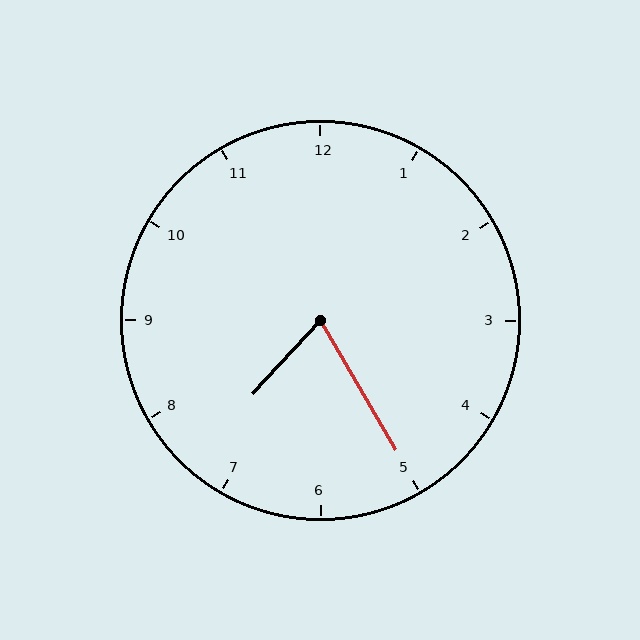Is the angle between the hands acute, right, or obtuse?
It is acute.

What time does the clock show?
7:25.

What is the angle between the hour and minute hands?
Approximately 72 degrees.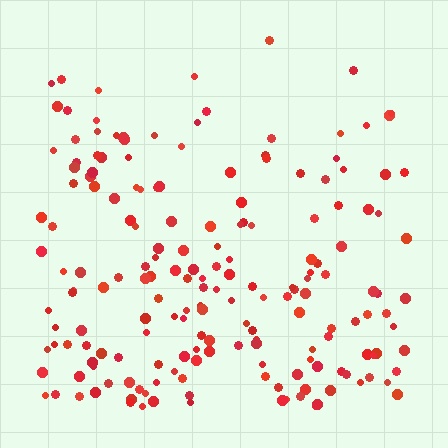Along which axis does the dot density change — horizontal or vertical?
Vertical.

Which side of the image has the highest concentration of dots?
The bottom.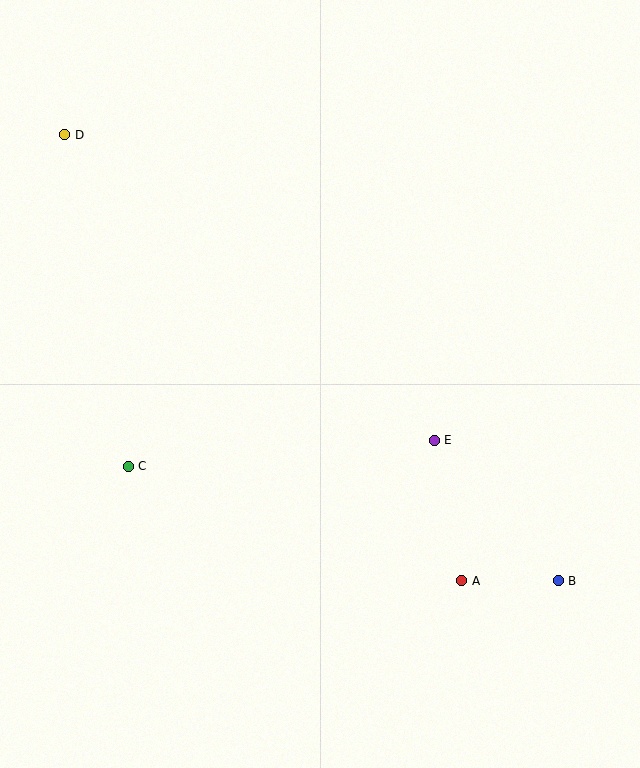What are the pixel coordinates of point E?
Point E is at (434, 440).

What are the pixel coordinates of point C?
Point C is at (128, 466).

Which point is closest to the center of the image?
Point E at (434, 440) is closest to the center.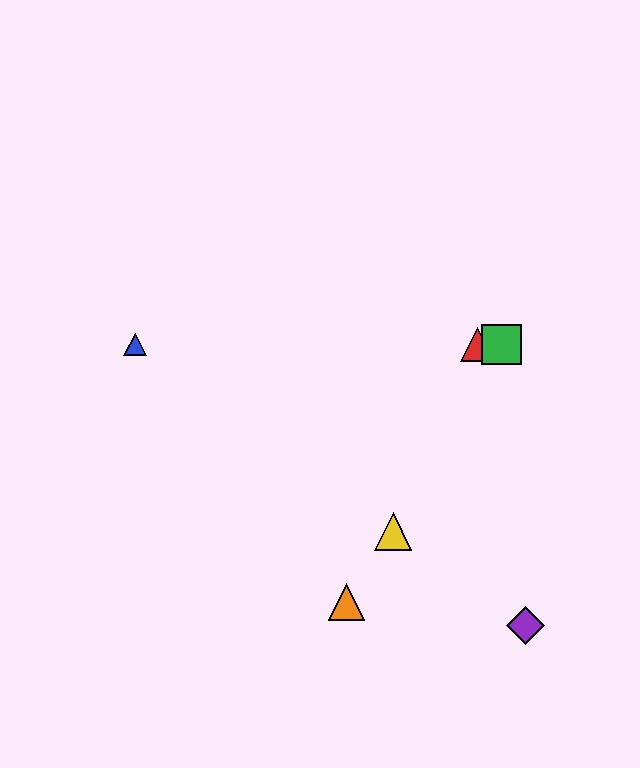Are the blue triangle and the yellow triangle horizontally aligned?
No, the blue triangle is at y≈344 and the yellow triangle is at y≈531.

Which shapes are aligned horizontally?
The red triangle, the blue triangle, the green square are aligned horizontally.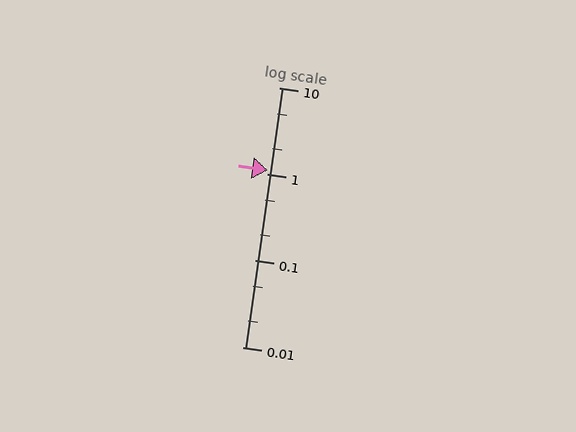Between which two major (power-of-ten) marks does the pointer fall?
The pointer is between 1 and 10.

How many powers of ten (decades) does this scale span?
The scale spans 3 decades, from 0.01 to 10.